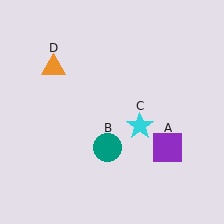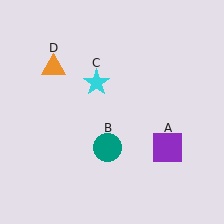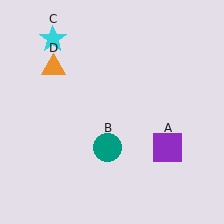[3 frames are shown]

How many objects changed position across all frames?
1 object changed position: cyan star (object C).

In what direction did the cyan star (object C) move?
The cyan star (object C) moved up and to the left.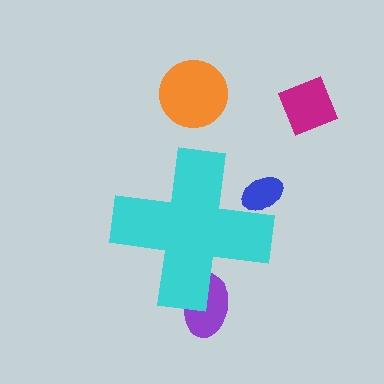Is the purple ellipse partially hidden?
Yes, the purple ellipse is partially hidden behind the cyan cross.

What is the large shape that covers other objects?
A cyan cross.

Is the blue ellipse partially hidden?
Yes, the blue ellipse is partially hidden behind the cyan cross.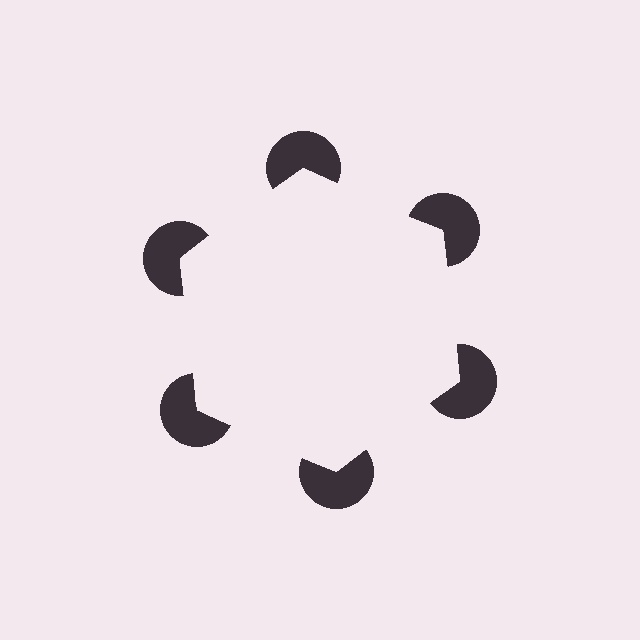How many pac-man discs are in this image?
There are 6 — one at each vertex of the illusory hexagon.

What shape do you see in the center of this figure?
An illusory hexagon — its edges are inferred from the aligned wedge cuts in the pac-man discs, not physically drawn.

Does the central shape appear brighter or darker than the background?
It typically appears slightly brighter than the background, even though no actual brightness change is drawn.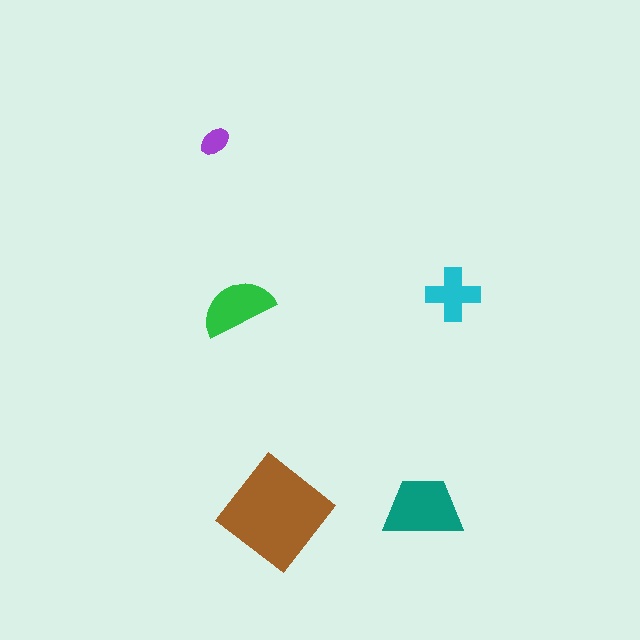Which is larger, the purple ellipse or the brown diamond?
The brown diamond.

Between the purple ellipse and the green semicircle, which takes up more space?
The green semicircle.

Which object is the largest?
The brown diamond.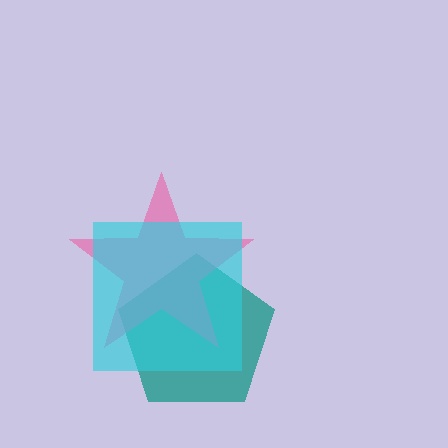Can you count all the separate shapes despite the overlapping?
Yes, there are 3 separate shapes.